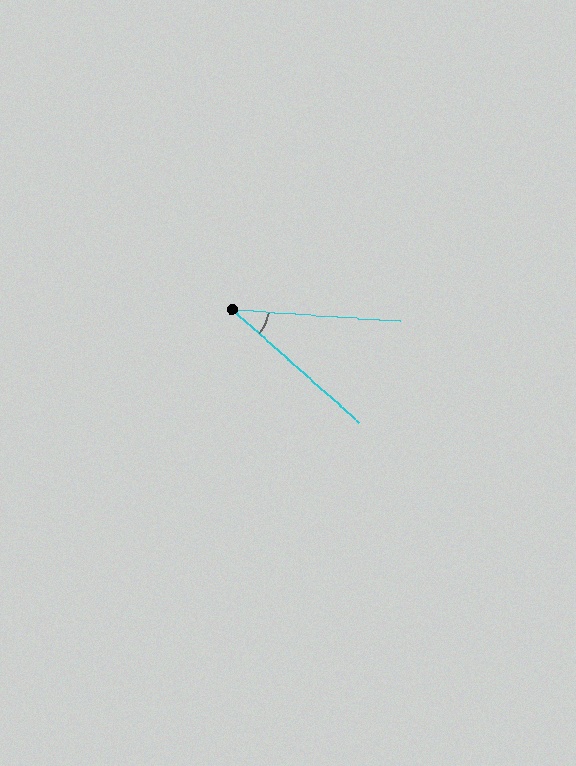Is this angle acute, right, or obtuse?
It is acute.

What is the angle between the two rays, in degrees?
Approximately 38 degrees.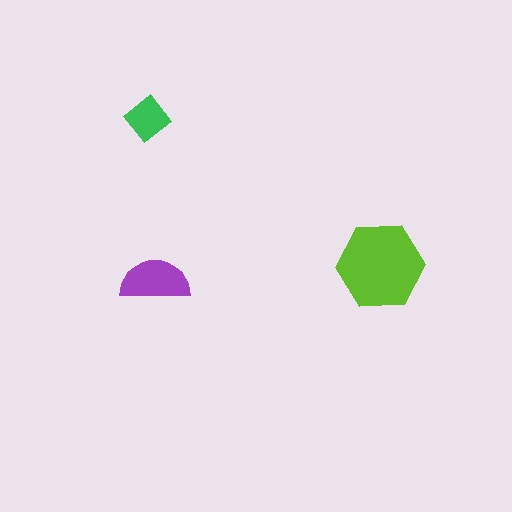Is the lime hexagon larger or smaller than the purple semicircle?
Larger.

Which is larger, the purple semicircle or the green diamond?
The purple semicircle.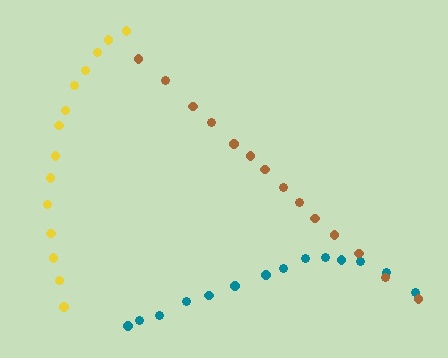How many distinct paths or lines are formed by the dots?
There are 3 distinct paths.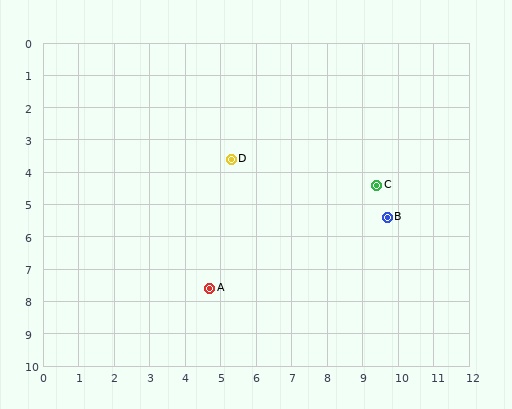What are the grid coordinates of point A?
Point A is at approximately (4.7, 7.6).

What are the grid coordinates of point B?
Point B is at approximately (9.7, 5.4).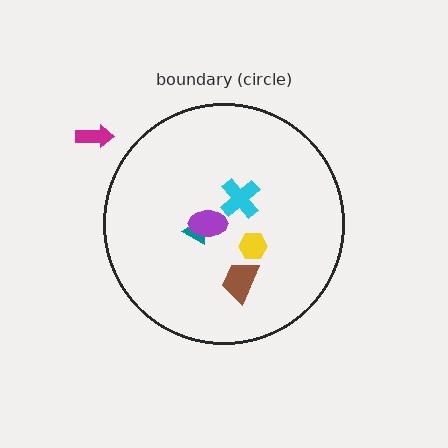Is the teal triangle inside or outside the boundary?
Inside.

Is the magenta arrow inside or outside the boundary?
Outside.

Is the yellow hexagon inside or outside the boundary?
Inside.